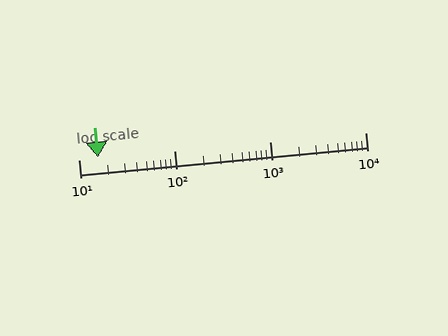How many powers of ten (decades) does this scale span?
The scale spans 3 decades, from 10 to 10000.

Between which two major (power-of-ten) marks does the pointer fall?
The pointer is between 10 and 100.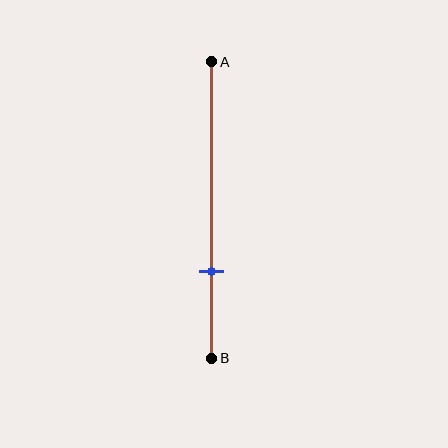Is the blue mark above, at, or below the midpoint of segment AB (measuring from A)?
The blue mark is below the midpoint of segment AB.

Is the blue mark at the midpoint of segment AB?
No, the mark is at about 70% from A, not at the 50% midpoint.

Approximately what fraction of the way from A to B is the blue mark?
The blue mark is approximately 70% of the way from A to B.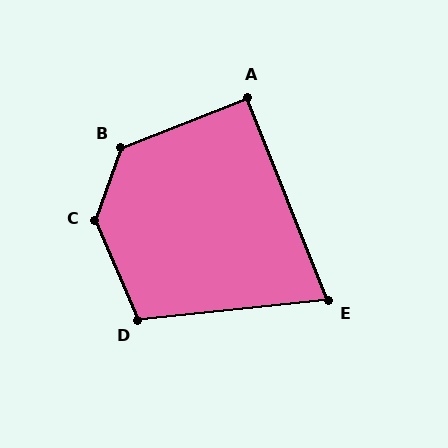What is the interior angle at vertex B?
Approximately 131 degrees (obtuse).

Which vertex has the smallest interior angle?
E, at approximately 74 degrees.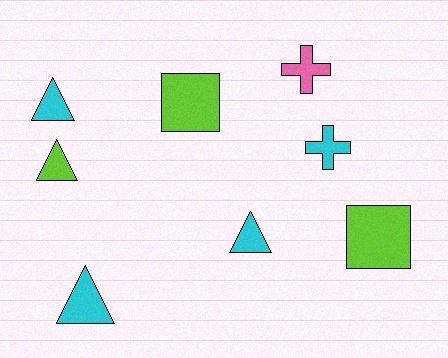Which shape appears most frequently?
Triangle, with 4 objects.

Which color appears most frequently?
Cyan, with 4 objects.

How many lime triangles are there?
There is 1 lime triangle.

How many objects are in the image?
There are 8 objects.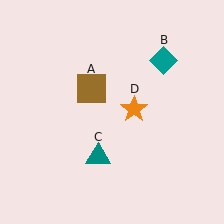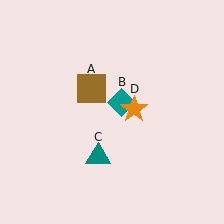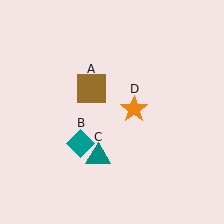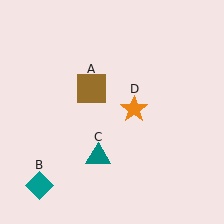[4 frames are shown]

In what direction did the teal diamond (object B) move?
The teal diamond (object B) moved down and to the left.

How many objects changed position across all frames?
1 object changed position: teal diamond (object B).